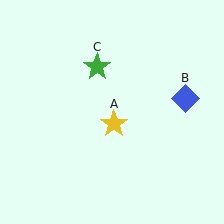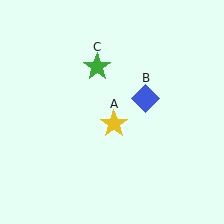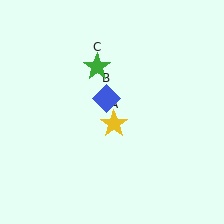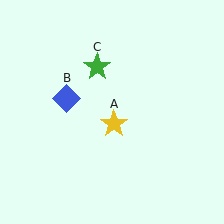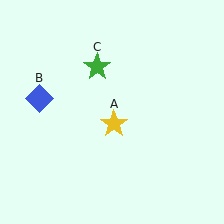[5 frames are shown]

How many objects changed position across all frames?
1 object changed position: blue diamond (object B).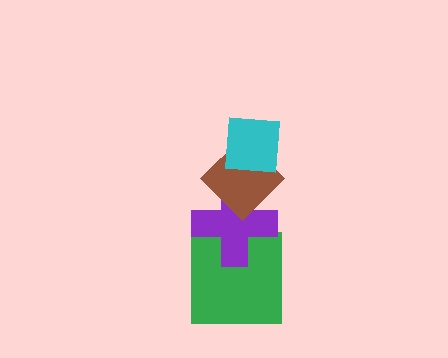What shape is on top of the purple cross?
The brown diamond is on top of the purple cross.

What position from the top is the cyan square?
The cyan square is 1st from the top.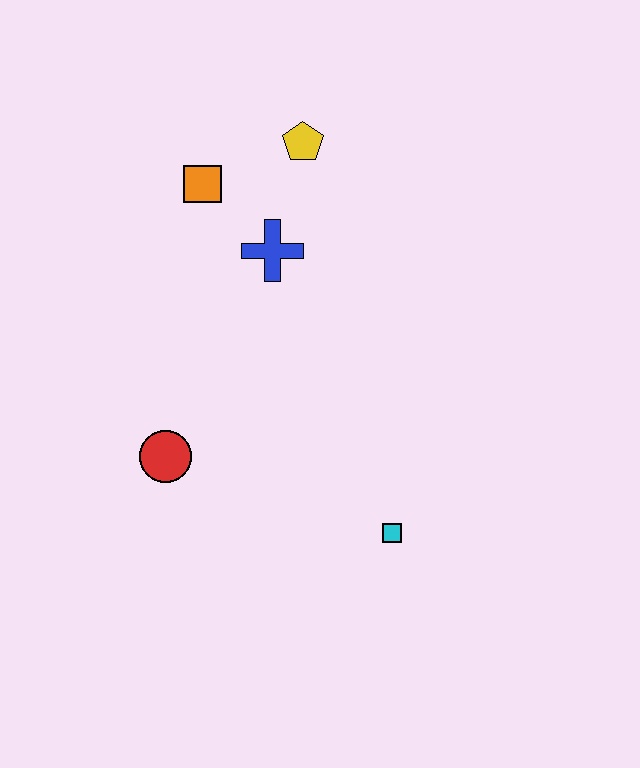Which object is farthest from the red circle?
The yellow pentagon is farthest from the red circle.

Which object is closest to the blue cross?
The orange square is closest to the blue cross.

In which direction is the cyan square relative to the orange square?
The cyan square is below the orange square.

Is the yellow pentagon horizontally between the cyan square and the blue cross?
Yes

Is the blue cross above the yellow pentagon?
No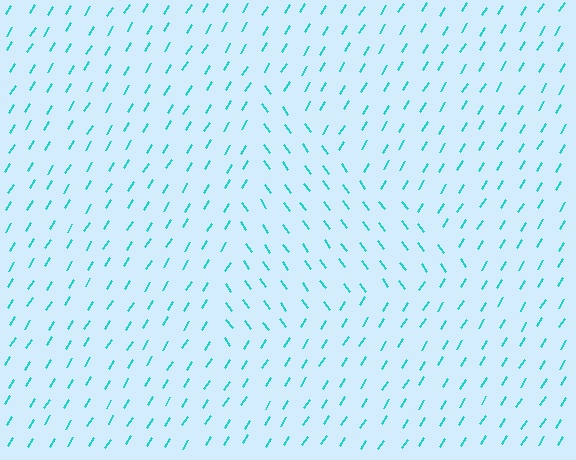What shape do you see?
I see a triangle.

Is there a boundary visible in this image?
Yes, there is a texture boundary formed by a change in line orientation.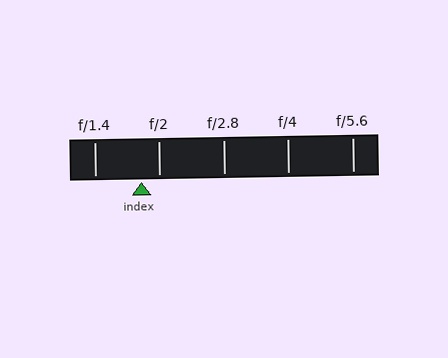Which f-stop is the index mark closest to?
The index mark is closest to f/2.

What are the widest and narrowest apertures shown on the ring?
The widest aperture shown is f/1.4 and the narrowest is f/5.6.